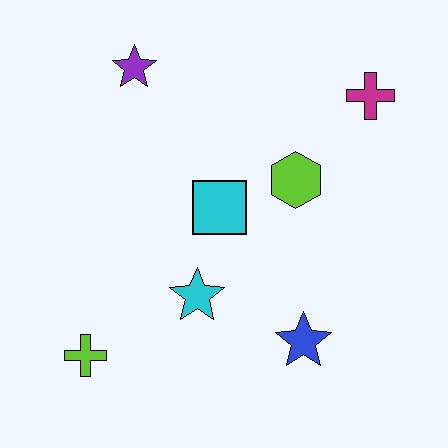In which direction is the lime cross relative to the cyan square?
The lime cross is below the cyan square.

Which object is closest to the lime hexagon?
The cyan square is closest to the lime hexagon.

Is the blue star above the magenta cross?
No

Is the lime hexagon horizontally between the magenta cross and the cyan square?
Yes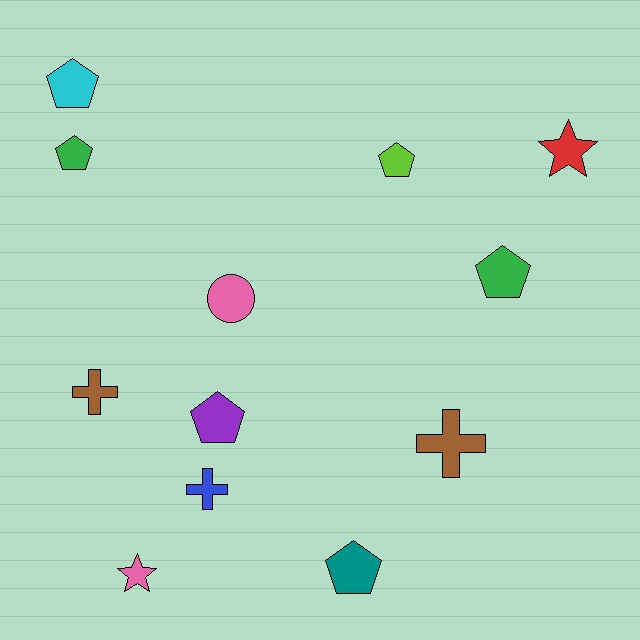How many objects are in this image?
There are 12 objects.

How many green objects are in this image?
There are 2 green objects.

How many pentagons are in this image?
There are 6 pentagons.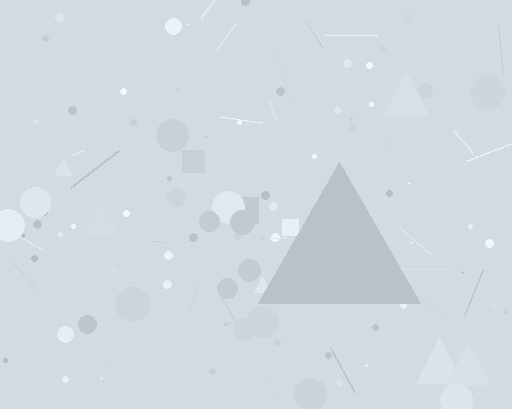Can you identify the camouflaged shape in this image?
The camouflaged shape is a triangle.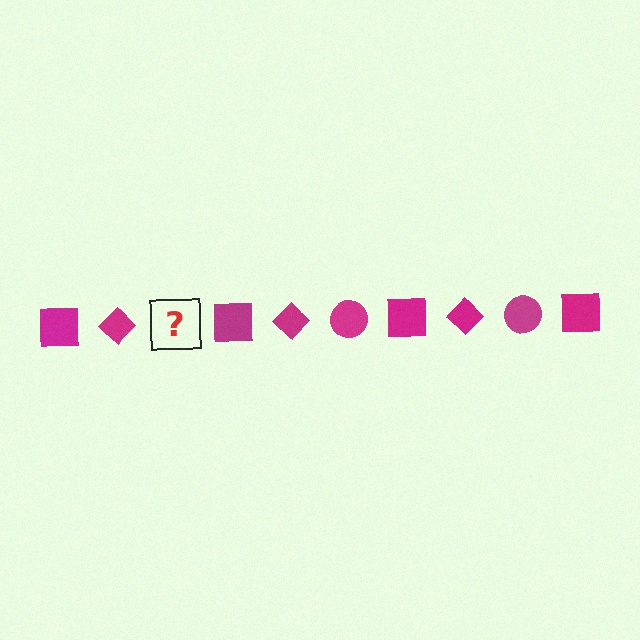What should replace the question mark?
The question mark should be replaced with a magenta circle.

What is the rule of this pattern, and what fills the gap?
The rule is that the pattern cycles through square, diamond, circle shapes in magenta. The gap should be filled with a magenta circle.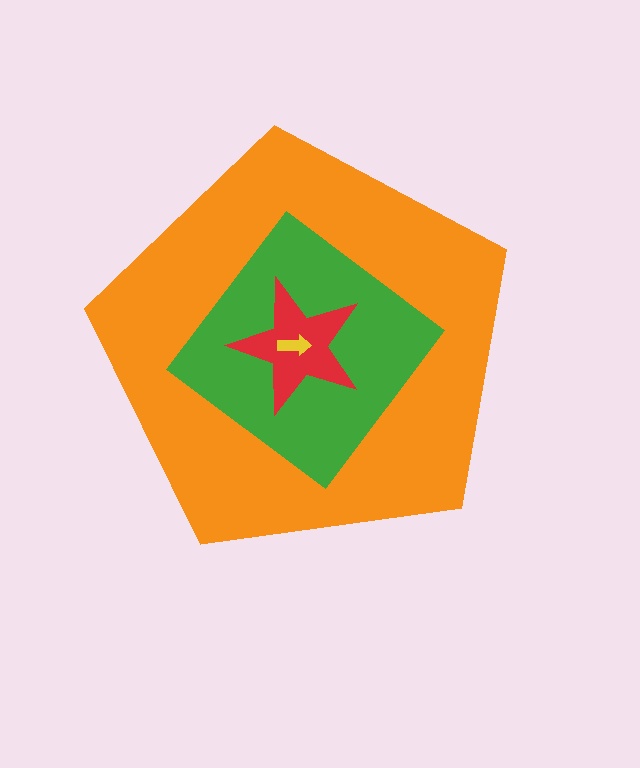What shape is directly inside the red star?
The yellow arrow.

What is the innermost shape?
The yellow arrow.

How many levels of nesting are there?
4.